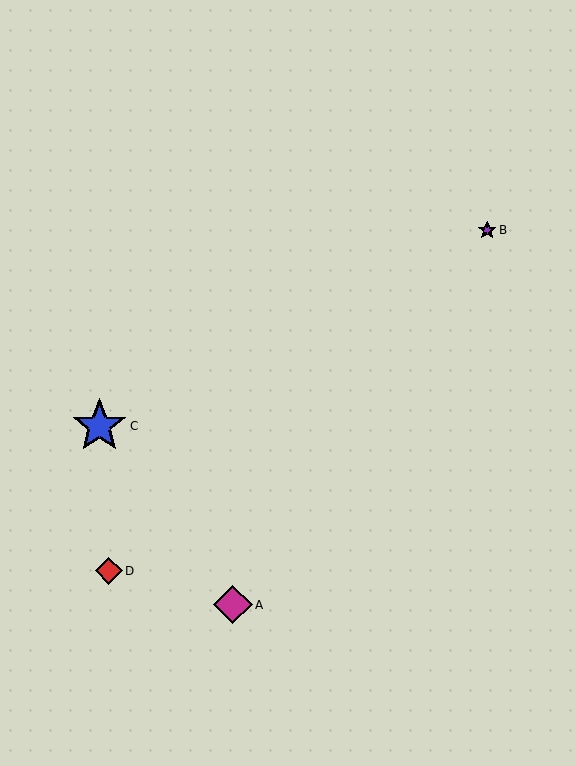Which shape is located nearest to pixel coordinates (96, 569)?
The red diamond (labeled D) at (109, 571) is nearest to that location.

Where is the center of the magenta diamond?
The center of the magenta diamond is at (233, 605).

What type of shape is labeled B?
Shape B is a purple star.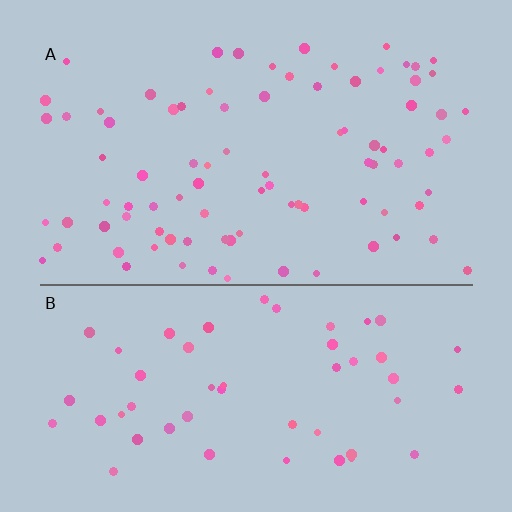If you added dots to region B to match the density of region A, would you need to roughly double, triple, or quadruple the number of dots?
Approximately double.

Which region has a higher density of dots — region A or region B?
A (the top).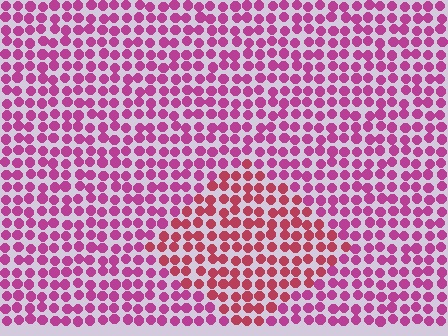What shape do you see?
I see a diamond.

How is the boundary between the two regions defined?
The boundary is defined purely by a slight shift in hue (about 29 degrees). Spacing, size, and orientation are identical on both sides.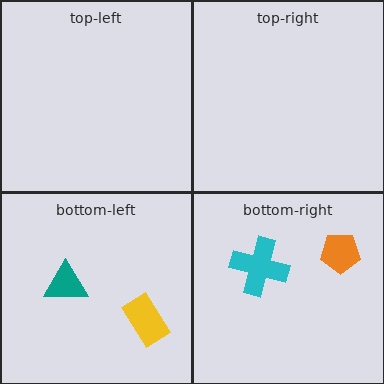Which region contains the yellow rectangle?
The bottom-left region.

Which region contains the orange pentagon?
The bottom-right region.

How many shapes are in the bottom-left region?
2.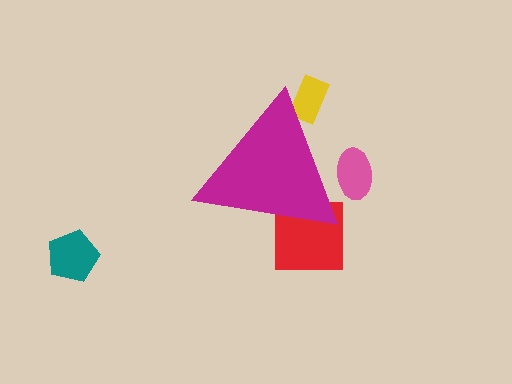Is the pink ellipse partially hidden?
Yes, the pink ellipse is partially hidden behind the magenta triangle.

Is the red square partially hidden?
Yes, the red square is partially hidden behind the magenta triangle.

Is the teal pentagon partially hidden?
No, the teal pentagon is fully visible.